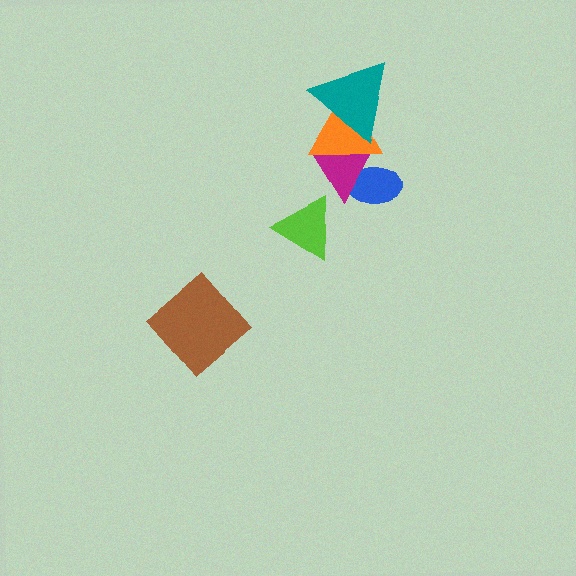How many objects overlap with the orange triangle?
3 objects overlap with the orange triangle.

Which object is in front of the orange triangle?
The teal triangle is in front of the orange triangle.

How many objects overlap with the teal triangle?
2 objects overlap with the teal triangle.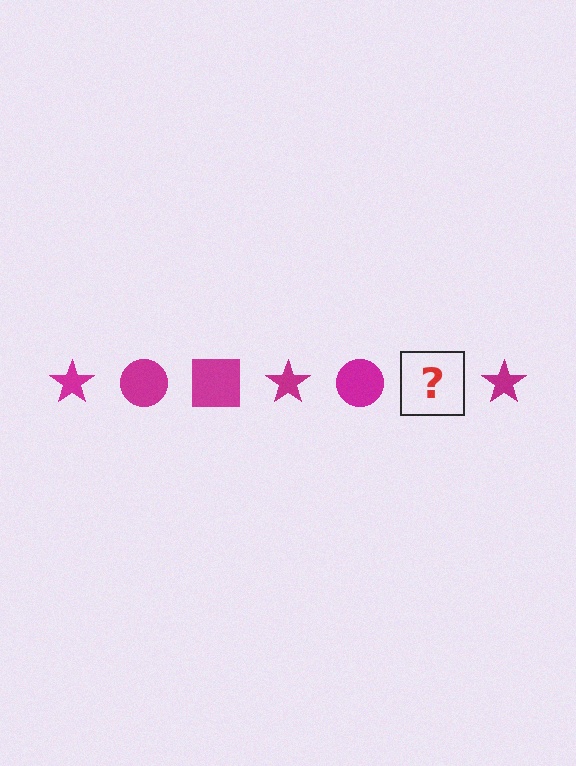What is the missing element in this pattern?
The missing element is a magenta square.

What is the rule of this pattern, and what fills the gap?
The rule is that the pattern cycles through star, circle, square shapes in magenta. The gap should be filled with a magenta square.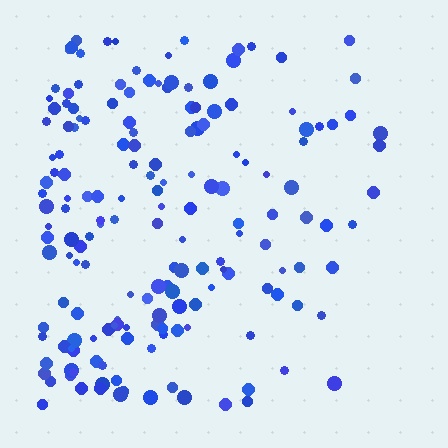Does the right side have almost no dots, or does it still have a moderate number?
Still a moderate number, just noticeably fewer than the left.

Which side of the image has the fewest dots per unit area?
The right.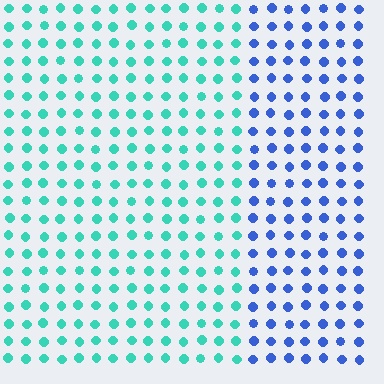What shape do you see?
I see a rectangle.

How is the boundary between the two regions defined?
The boundary is defined purely by a slight shift in hue (about 56 degrees). Spacing, size, and orientation are identical on both sides.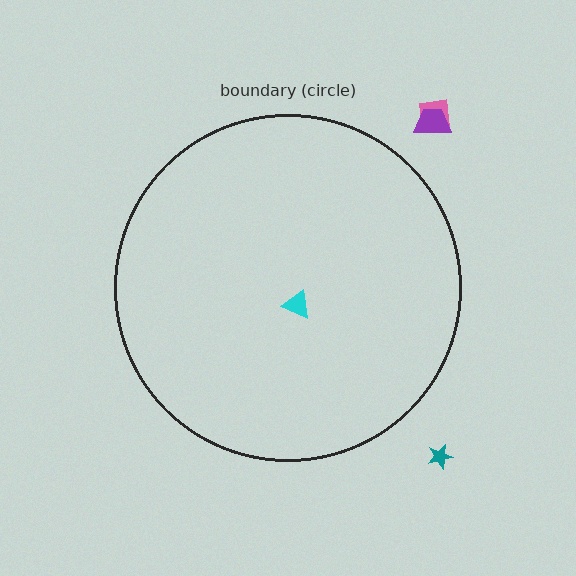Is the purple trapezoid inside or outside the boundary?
Outside.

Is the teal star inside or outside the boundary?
Outside.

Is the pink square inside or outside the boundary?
Outside.